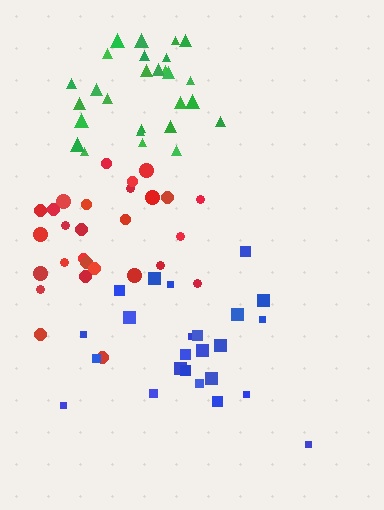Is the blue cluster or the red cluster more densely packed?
Red.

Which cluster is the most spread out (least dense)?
Blue.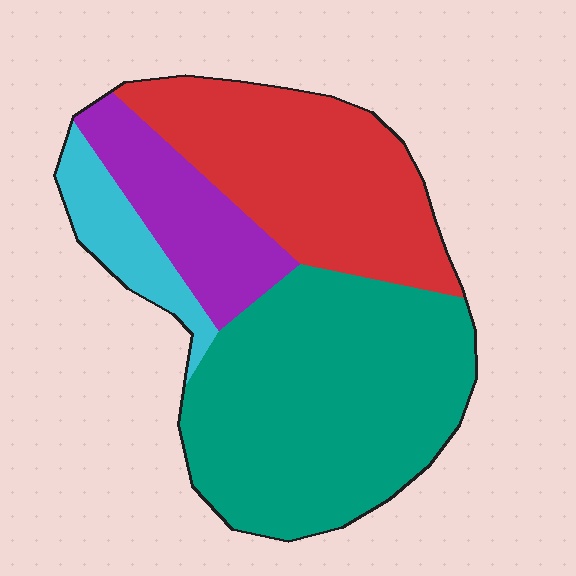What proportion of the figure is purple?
Purple covers roughly 15% of the figure.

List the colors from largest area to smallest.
From largest to smallest: teal, red, purple, cyan.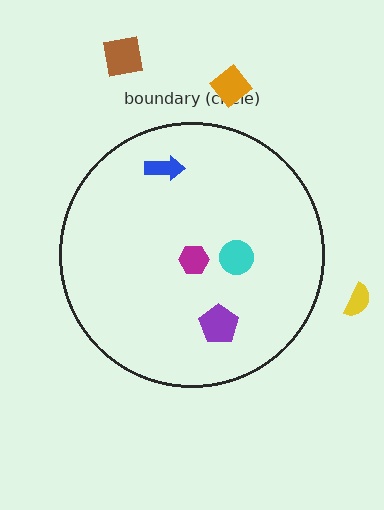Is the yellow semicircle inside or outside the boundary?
Outside.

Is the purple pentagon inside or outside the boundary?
Inside.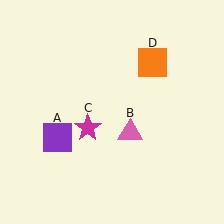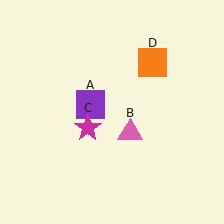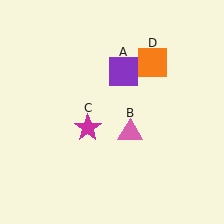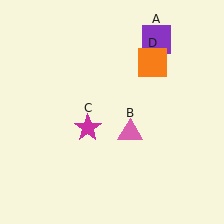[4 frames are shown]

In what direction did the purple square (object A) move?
The purple square (object A) moved up and to the right.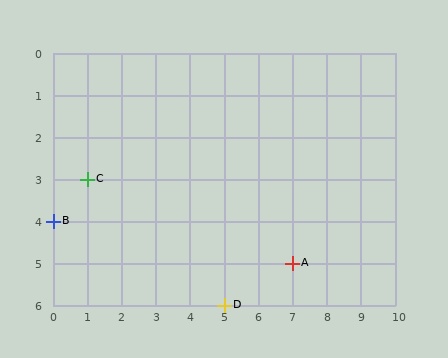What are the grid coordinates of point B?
Point B is at grid coordinates (0, 4).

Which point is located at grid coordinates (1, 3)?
Point C is at (1, 3).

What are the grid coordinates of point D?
Point D is at grid coordinates (5, 6).